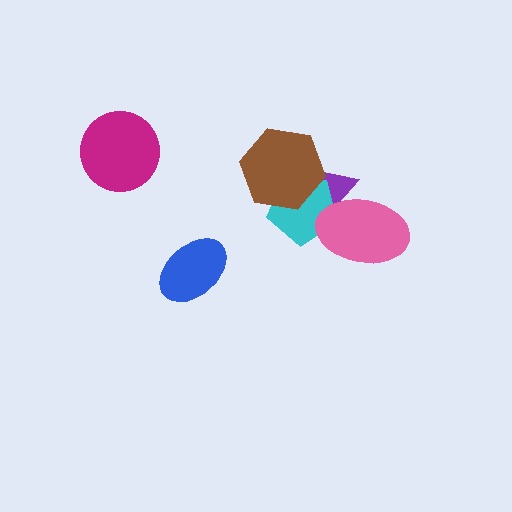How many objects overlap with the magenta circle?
0 objects overlap with the magenta circle.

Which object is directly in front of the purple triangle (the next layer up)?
The cyan pentagon is directly in front of the purple triangle.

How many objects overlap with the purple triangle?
3 objects overlap with the purple triangle.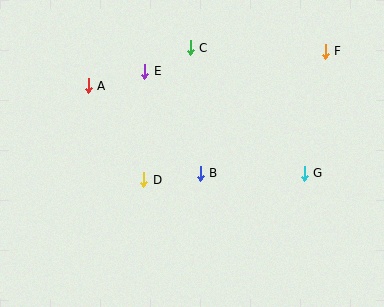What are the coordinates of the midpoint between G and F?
The midpoint between G and F is at (315, 112).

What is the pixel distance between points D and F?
The distance between D and F is 223 pixels.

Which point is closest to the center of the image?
Point B at (200, 173) is closest to the center.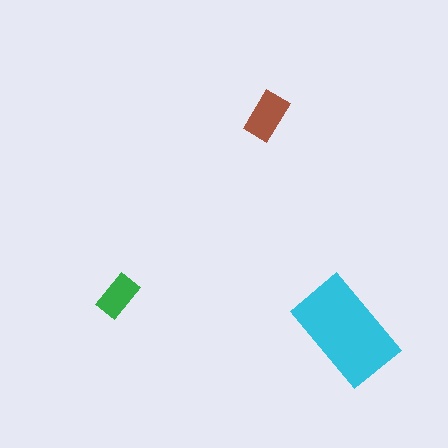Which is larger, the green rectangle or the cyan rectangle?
The cyan one.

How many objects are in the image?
There are 3 objects in the image.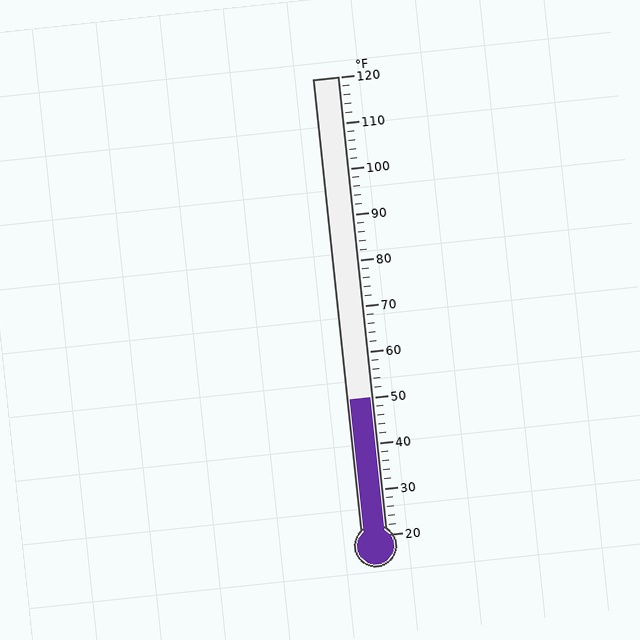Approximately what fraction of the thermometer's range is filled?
The thermometer is filled to approximately 30% of its range.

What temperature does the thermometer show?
The thermometer shows approximately 50°F.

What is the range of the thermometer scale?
The thermometer scale ranges from 20°F to 120°F.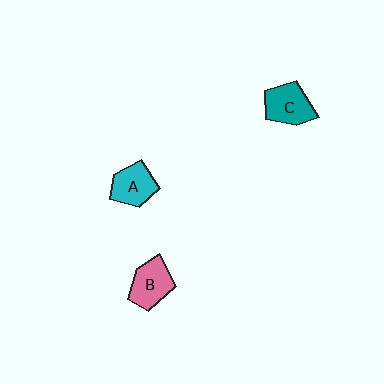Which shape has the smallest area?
Shape A (cyan).